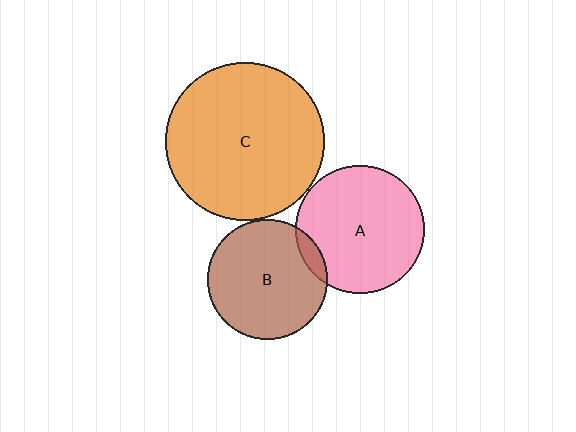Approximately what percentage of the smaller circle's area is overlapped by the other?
Approximately 10%.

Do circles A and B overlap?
Yes.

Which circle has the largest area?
Circle C (orange).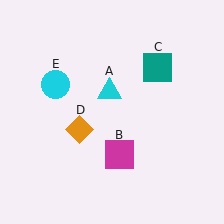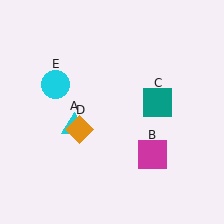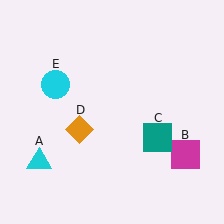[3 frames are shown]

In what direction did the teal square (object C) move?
The teal square (object C) moved down.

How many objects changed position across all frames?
3 objects changed position: cyan triangle (object A), magenta square (object B), teal square (object C).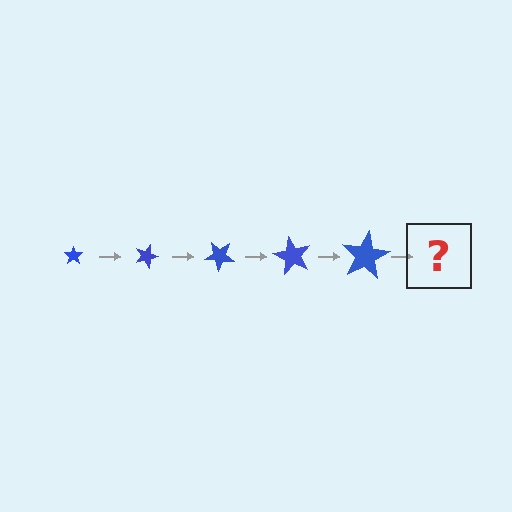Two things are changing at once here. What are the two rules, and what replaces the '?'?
The two rules are that the star grows larger each step and it rotates 20 degrees each step. The '?' should be a star, larger than the previous one and rotated 100 degrees from the start.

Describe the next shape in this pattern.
It should be a star, larger than the previous one and rotated 100 degrees from the start.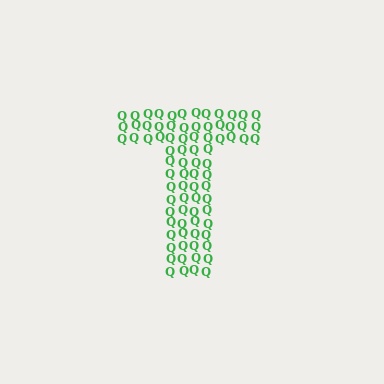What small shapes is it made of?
It is made of small letter Q's.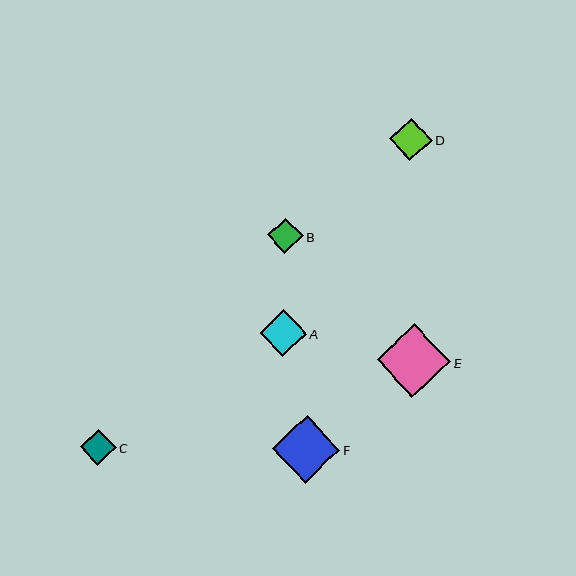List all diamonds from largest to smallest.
From largest to smallest: E, F, A, D, C, B.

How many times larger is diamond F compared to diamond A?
Diamond F is approximately 1.5 times the size of diamond A.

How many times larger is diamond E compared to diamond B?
Diamond E is approximately 2.1 times the size of diamond B.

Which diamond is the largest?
Diamond E is the largest with a size of approximately 74 pixels.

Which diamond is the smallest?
Diamond B is the smallest with a size of approximately 35 pixels.